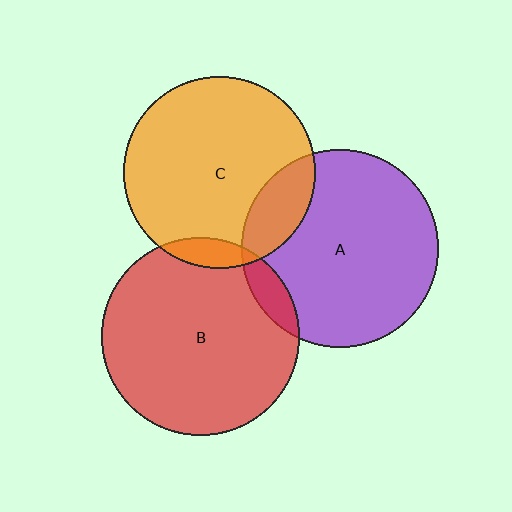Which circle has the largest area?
Circle B (red).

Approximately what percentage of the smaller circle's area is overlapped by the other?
Approximately 5%.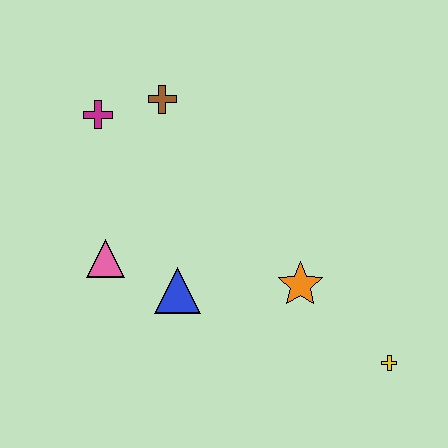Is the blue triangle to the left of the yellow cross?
Yes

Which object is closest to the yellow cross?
The orange star is closest to the yellow cross.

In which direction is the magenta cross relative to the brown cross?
The magenta cross is to the left of the brown cross.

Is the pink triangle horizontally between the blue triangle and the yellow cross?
No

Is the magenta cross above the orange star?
Yes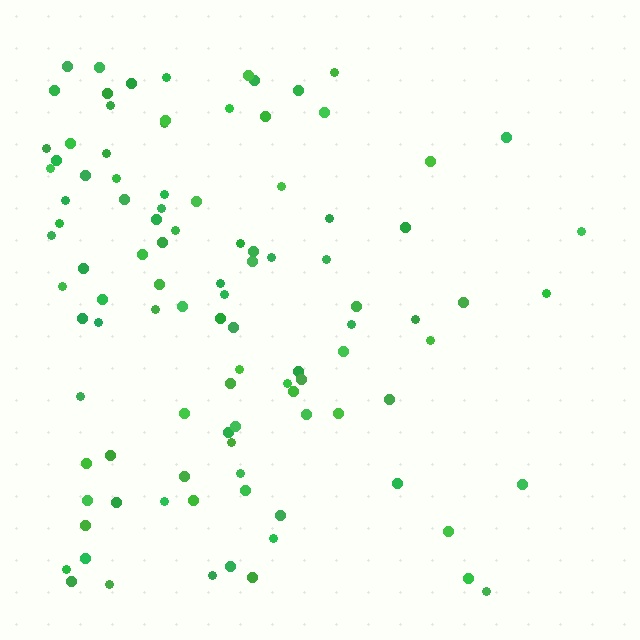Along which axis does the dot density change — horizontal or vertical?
Horizontal.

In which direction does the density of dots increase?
From right to left, with the left side densest.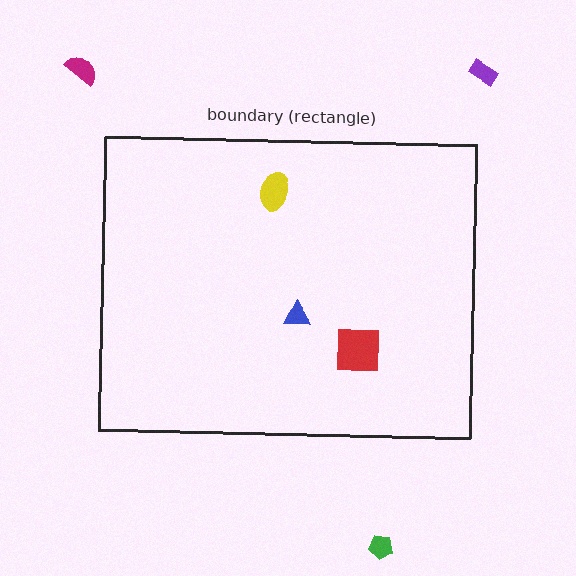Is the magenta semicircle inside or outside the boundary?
Outside.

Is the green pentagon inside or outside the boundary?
Outside.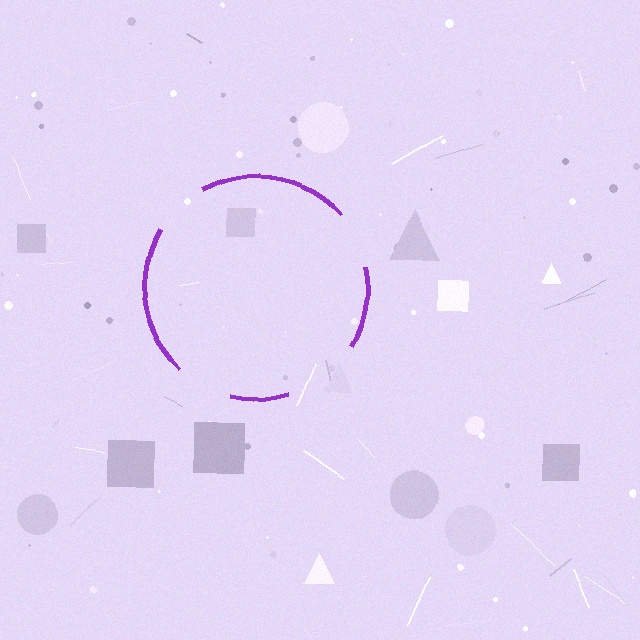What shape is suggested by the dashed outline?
The dashed outline suggests a circle.